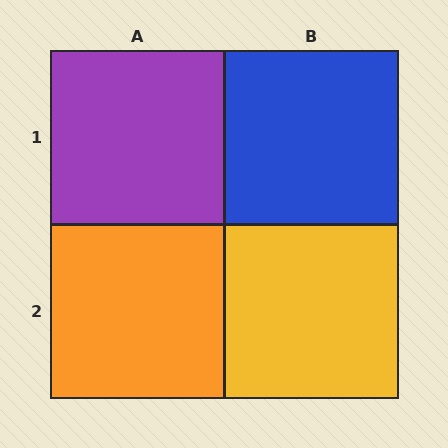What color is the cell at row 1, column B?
Blue.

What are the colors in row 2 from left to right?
Orange, yellow.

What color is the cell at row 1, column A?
Purple.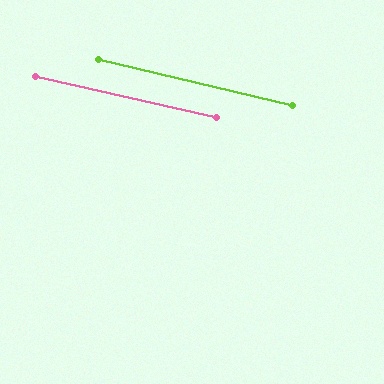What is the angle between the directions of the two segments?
Approximately 1 degree.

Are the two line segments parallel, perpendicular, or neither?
Parallel — their directions differ by only 0.7°.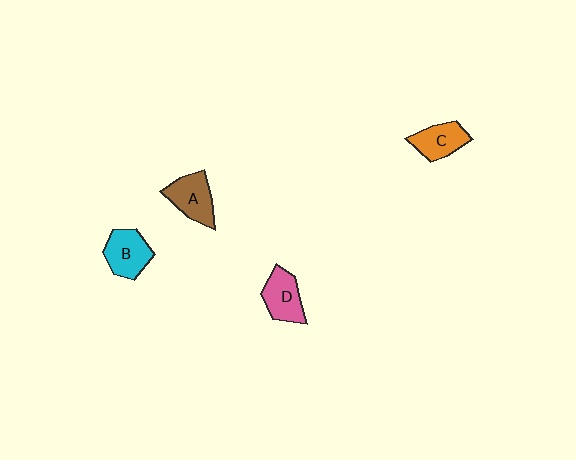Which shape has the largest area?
Shape B (cyan).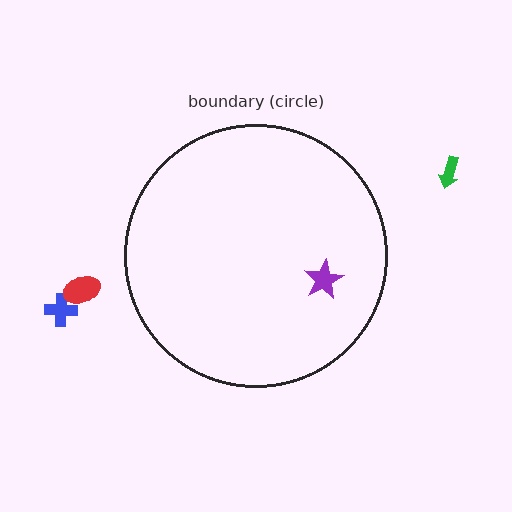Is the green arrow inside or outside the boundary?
Outside.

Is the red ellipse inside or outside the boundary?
Outside.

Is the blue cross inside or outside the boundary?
Outside.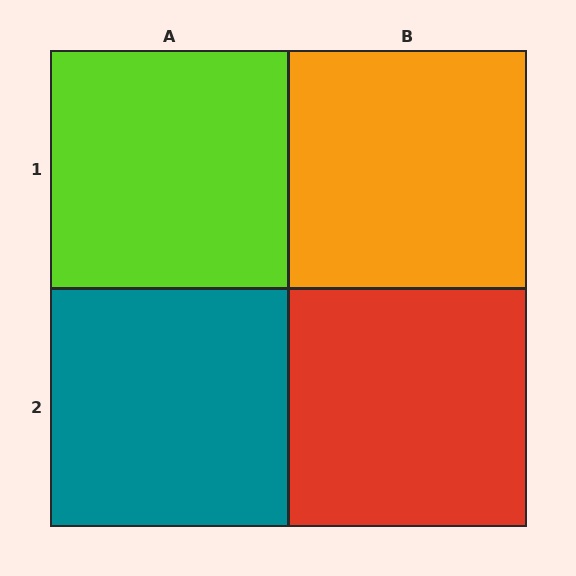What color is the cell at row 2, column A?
Teal.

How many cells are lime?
1 cell is lime.